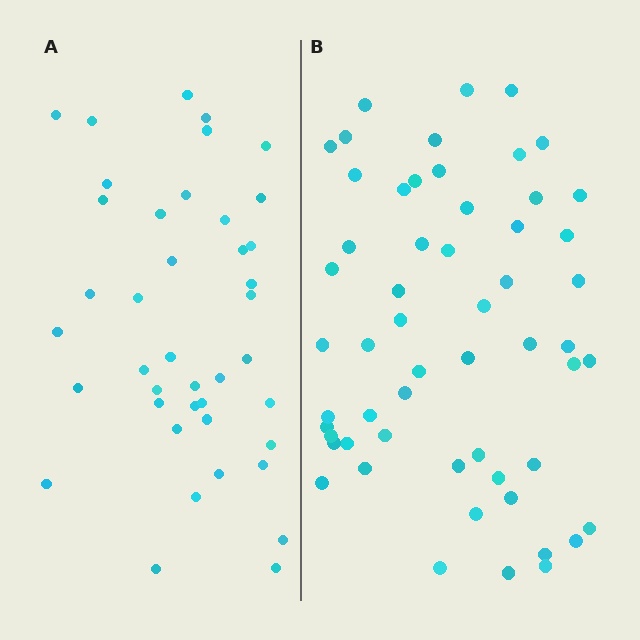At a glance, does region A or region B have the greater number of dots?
Region B (the right region) has more dots.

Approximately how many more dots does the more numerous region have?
Region B has approximately 15 more dots than region A.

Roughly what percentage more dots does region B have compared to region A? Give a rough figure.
About 35% more.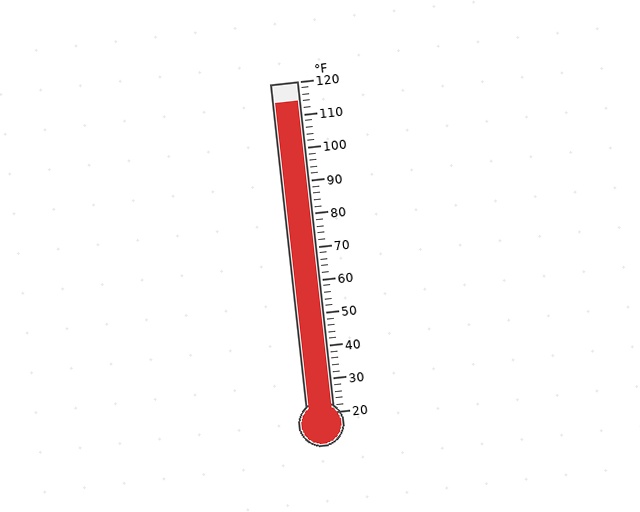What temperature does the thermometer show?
The thermometer shows approximately 114°F.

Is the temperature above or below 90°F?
The temperature is above 90°F.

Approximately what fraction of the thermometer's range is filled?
The thermometer is filled to approximately 95% of its range.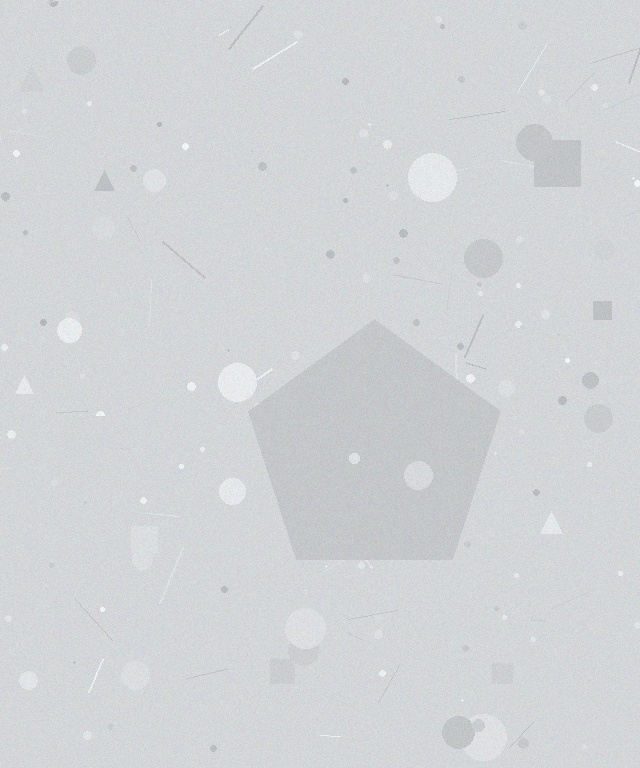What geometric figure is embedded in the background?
A pentagon is embedded in the background.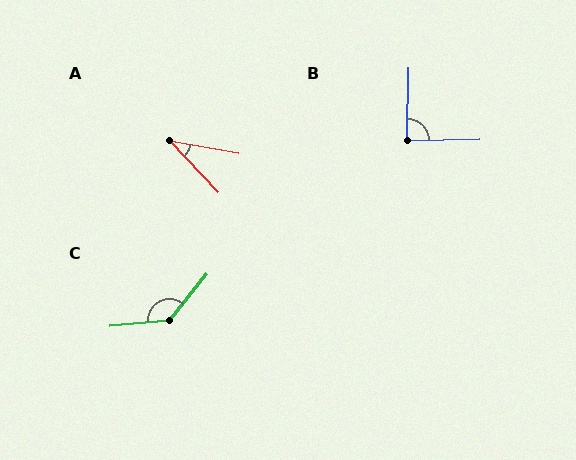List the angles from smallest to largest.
A (36°), B (87°), C (134°).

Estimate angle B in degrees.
Approximately 87 degrees.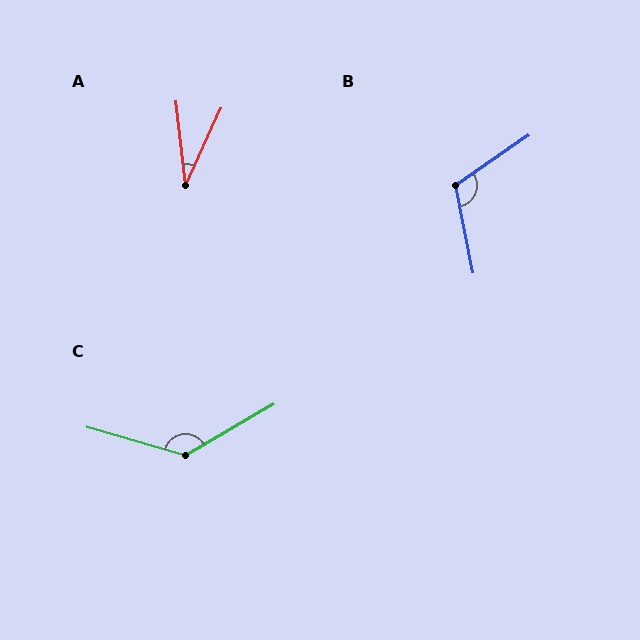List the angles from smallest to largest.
A (31°), B (113°), C (133°).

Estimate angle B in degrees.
Approximately 113 degrees.